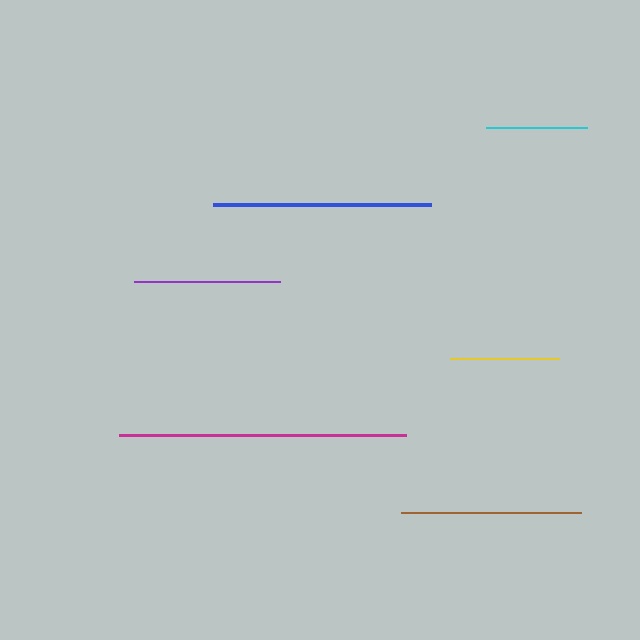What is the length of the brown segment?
The brown segment is approximately 180 pixels long.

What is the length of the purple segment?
The purple segment is approximately 146 pixels long.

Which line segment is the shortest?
The cyan line is the shortest at approximately 101 pixels.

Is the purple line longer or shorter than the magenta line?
The magenta line is longer than the purple line.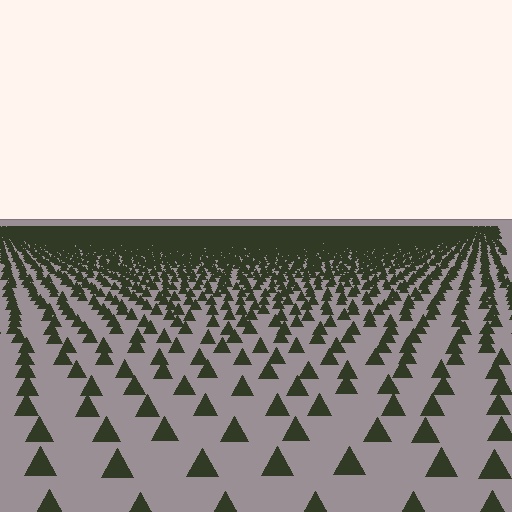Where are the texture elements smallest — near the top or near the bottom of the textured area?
Near the top.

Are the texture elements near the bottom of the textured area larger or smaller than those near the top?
Larger. Near the bottom, elements are closer to the viewer and appear at a bigger on-screen size.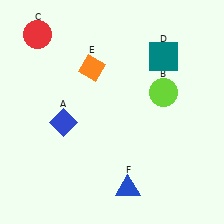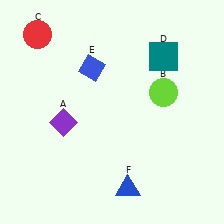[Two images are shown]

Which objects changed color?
A changed from blue to purple. E changed from orange to blue.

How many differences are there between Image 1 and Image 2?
There are 2 differences between the two images.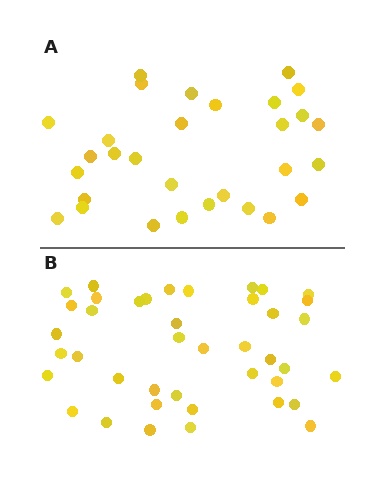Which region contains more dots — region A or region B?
Region B (the bottom region) has more dots.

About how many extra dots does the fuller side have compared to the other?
Region B has roughly 12 or so more dots than region A.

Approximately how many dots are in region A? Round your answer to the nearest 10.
About 30 dots.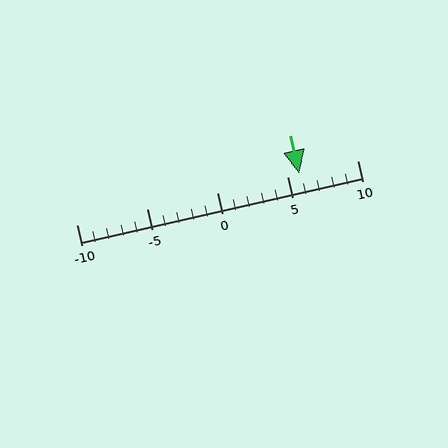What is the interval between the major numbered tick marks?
The major tick marks are spaced 5 units apart.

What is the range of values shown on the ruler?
The ruler shows values from -10 to 10.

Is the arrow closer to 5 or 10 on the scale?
The arrow is closer to 5.